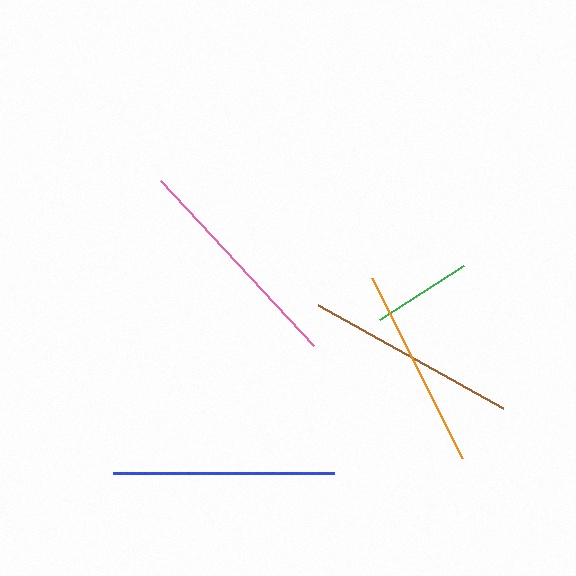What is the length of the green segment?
The green segment is approximately 99 pixels long.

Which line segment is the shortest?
The green line is the shortest at approximately 99 pixels.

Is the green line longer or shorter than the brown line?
The brown line is longer than the green line.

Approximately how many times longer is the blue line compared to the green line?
The blue line is approximately 2.2 times the length of the green line.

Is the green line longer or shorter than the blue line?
The blue line is longer than the green line.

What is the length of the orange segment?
The orange segment is approximately 201 pixels long.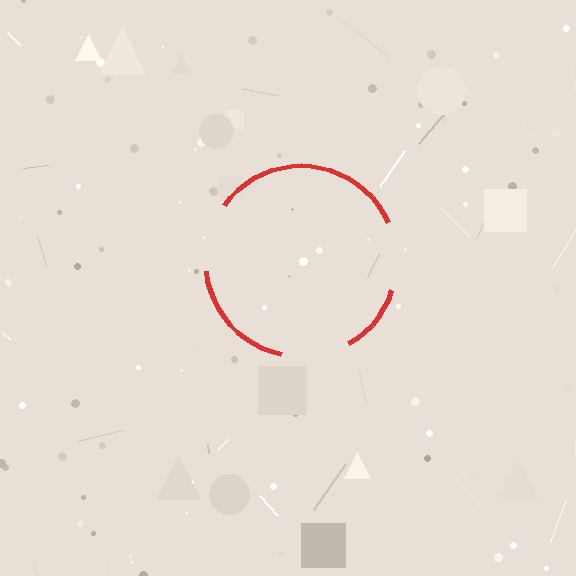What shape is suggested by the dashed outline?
The dashed outline suggests a circle.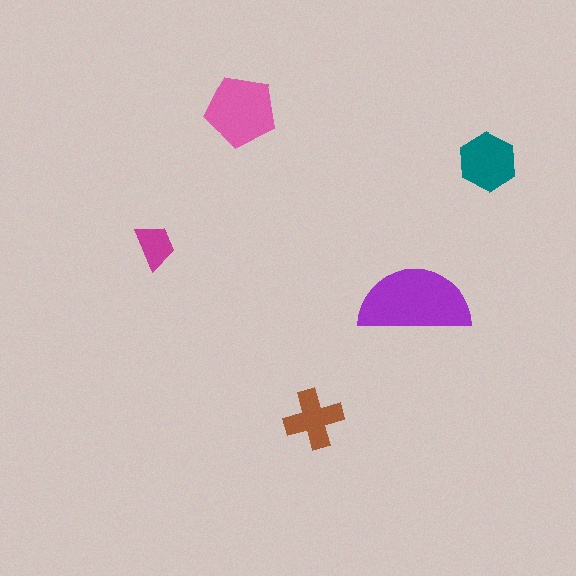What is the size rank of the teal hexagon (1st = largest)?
3rd.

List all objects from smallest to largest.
The magenta trapezoid, the brown cross, the teal hexagon, the pink pentagon, the purple semicircle.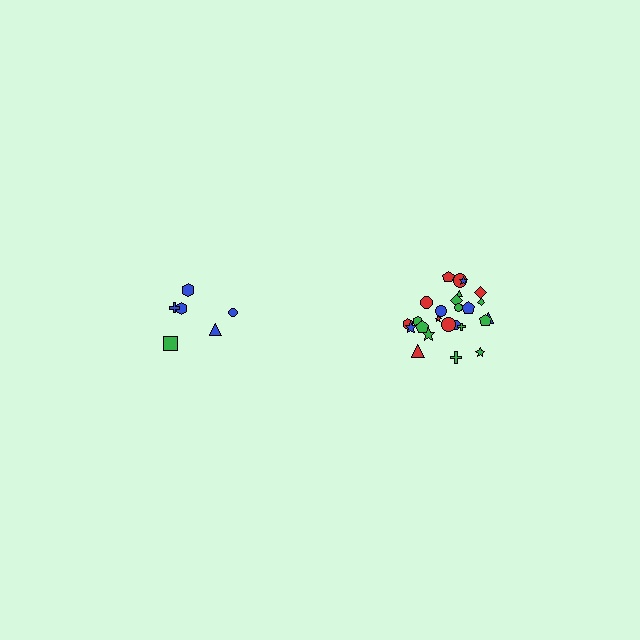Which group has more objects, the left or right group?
The right group.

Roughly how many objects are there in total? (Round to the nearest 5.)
Roughly 30 objects in total.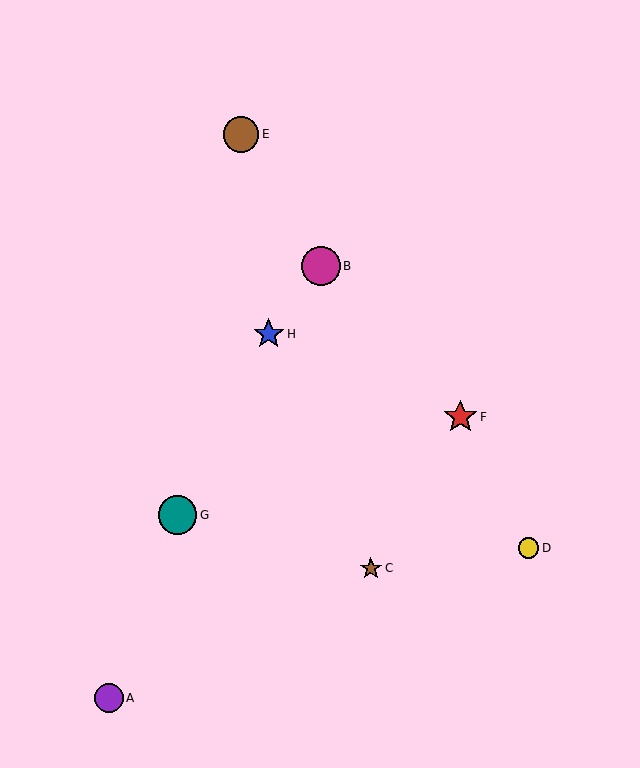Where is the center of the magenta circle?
The center of the magenta circle is at (321, 266).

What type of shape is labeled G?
Shape G is a teal circle.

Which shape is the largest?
The magenta circle (labeled B) is the largest.